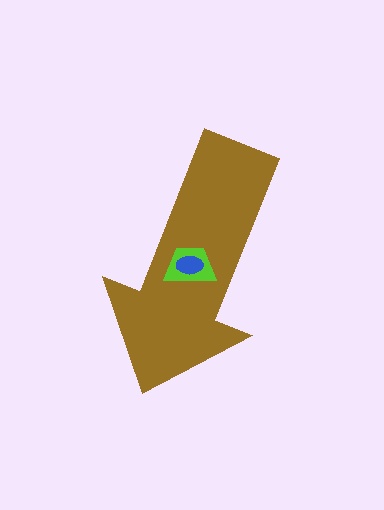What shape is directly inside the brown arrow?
The lime trapezoid.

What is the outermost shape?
The brown arrow.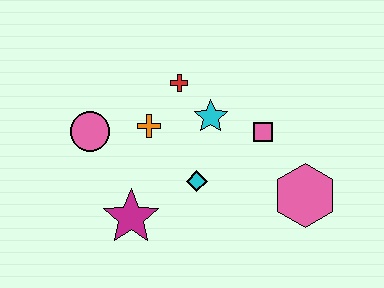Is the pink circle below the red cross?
Yes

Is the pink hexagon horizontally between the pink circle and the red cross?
No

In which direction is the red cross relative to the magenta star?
The red cross is above the magenta star.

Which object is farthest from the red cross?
The pink hexagon is farthest from the red cross.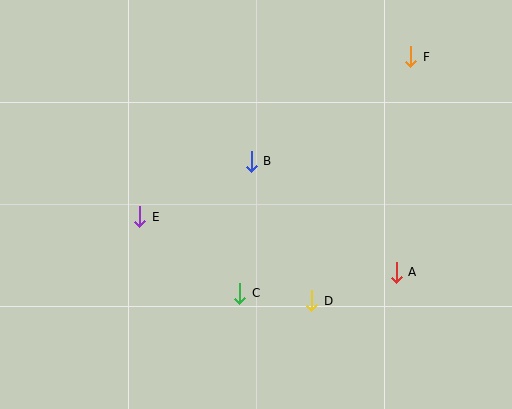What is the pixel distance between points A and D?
The distance between A and D is 89 pixels.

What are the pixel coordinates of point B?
Point B is at (251, 161).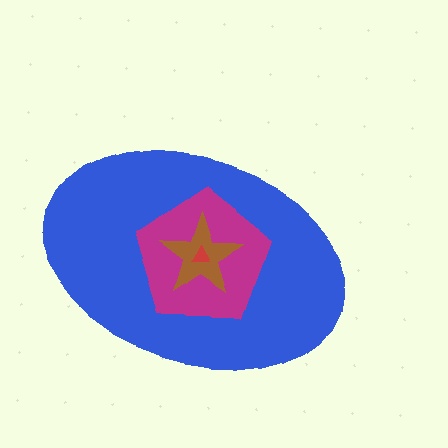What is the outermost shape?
The blue ellipse.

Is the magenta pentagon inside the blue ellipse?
Yes.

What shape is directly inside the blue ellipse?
The magenta pentagon.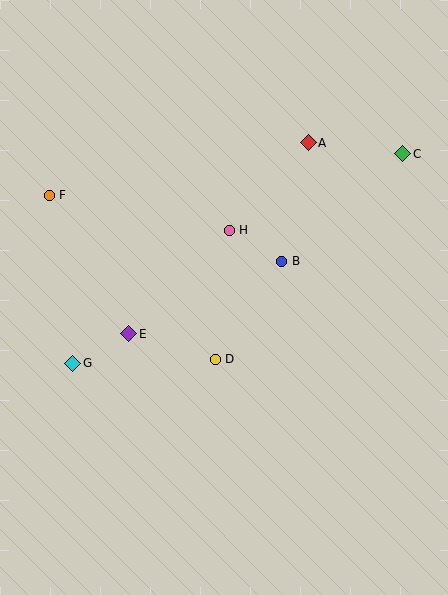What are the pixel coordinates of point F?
Point F is at (49, 195).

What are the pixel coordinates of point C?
Point C is at (403, 154).